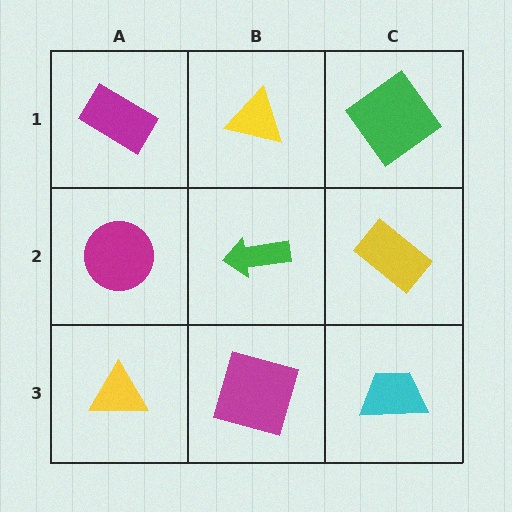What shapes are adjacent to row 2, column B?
A yellow triangle (row 1, column B), a magenta square (row 3, column B), a magenta circle (row 2, column A), a yellow rectangle (row 2, column C).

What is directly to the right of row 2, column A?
A green arrow.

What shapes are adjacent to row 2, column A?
A magenta rectangle (row 1, column A), a yellow triangle (row 3, column A), a green arrow (row 2, column B).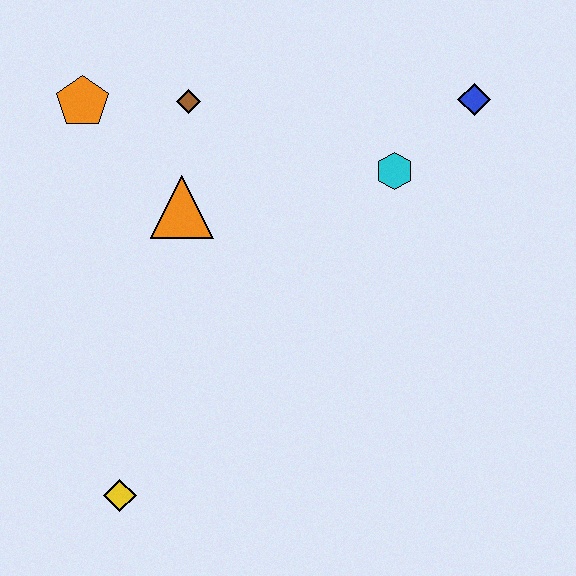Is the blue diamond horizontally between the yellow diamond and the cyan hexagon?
No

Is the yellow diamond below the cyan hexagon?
Yes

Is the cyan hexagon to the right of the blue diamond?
No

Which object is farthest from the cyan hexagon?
The yellow diamond is farthest from the cyan hexagon.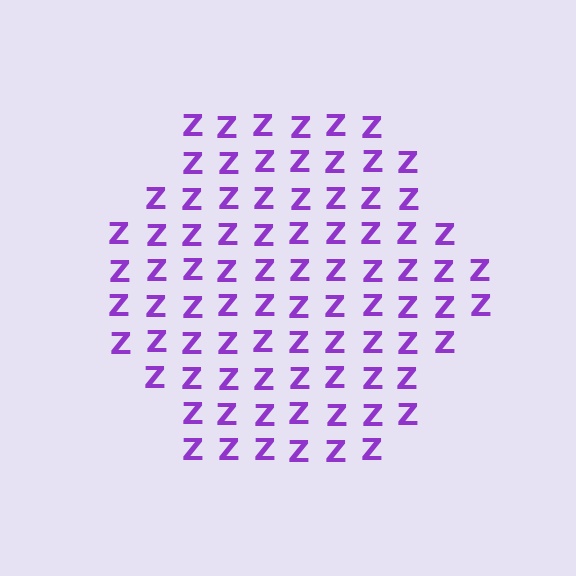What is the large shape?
The large shape is a hexagon.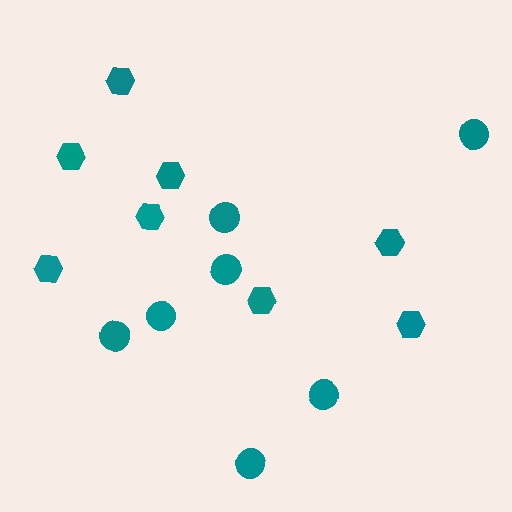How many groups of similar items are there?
There are 2 groups: one group of circles (7) and one group of hexagons (8).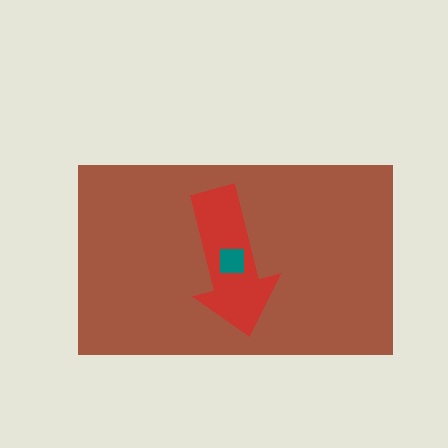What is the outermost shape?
The brown rectangle.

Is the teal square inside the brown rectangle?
Yes.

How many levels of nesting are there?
3.